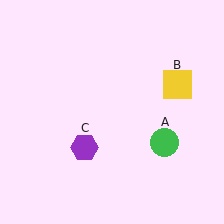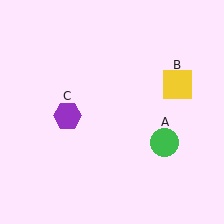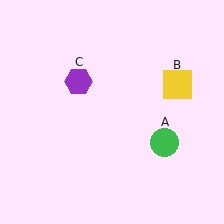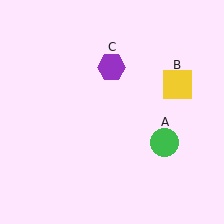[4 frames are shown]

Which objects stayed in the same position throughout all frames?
Green circle (object A) and yellow square (object B) remained stationary.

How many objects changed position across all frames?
1 object changed position: purple hexagon (object C).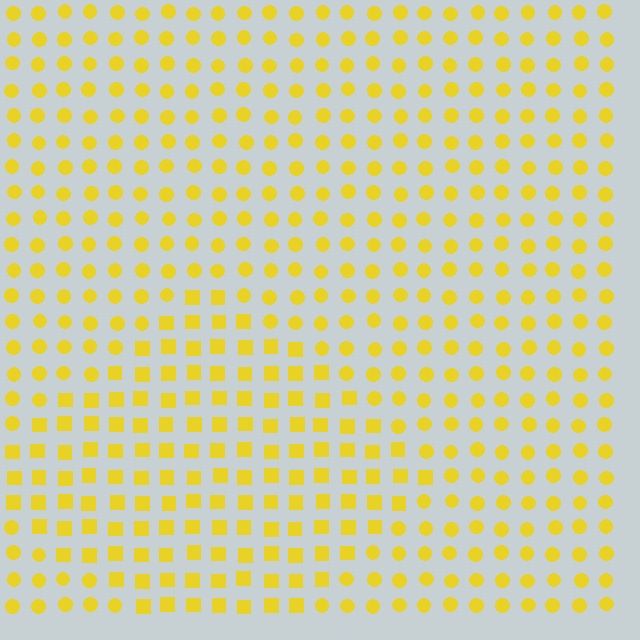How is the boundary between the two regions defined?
The boundary is defined by a change in element shape: squares inside vs. circles outside. All elements share the same color and spacing.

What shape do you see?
I see a diamond.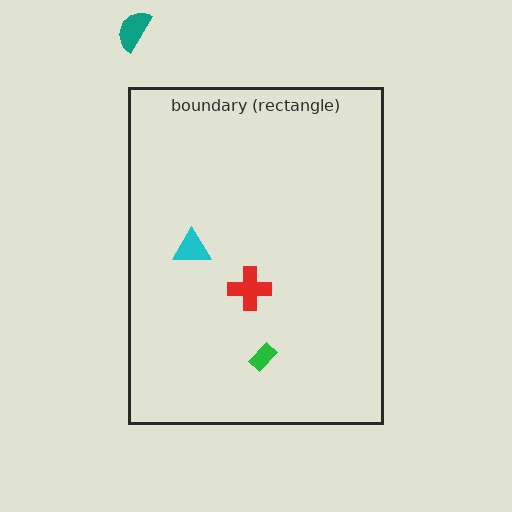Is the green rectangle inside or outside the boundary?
Inside.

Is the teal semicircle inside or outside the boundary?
Outside.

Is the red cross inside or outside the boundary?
Inside.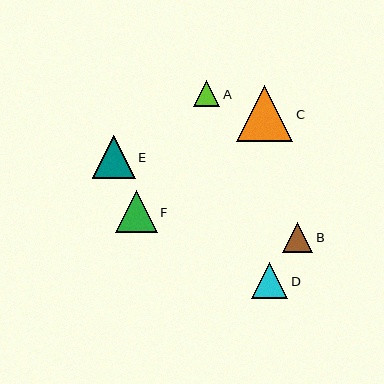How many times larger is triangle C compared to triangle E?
Triangle C is approximately 1.3 times the size of triangle E.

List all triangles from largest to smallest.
From largest to smallest: C, E, F, D, B, A.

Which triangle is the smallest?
Triangle A is the smallest with a size of approximately 26 pixels.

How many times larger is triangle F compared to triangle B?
Triangle F is approximately 1.4 times the size of triangle B.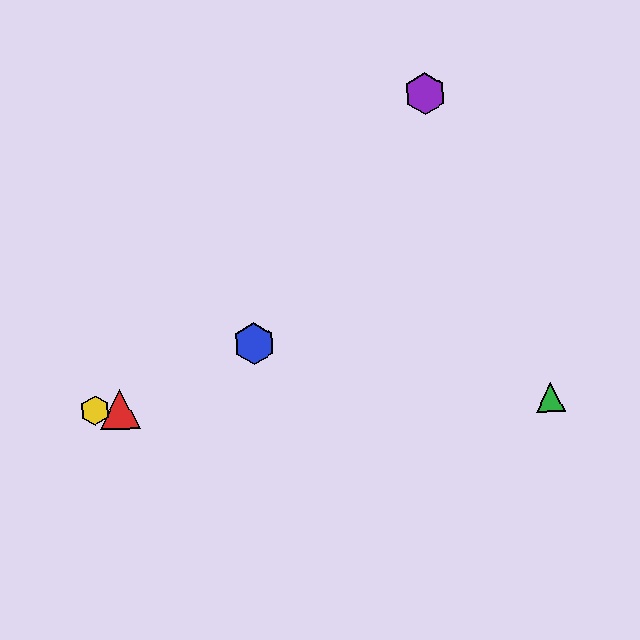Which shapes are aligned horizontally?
The red triangle, the green triangle, the yellow hexagon are aligned horizontally.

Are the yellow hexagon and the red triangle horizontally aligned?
Yes, both are at y≈410.